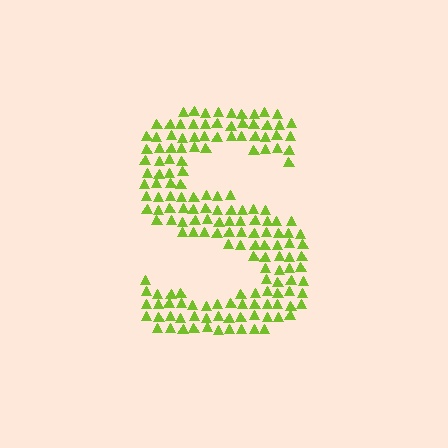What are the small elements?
The small elements are triangles.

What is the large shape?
The large shape is the letter S.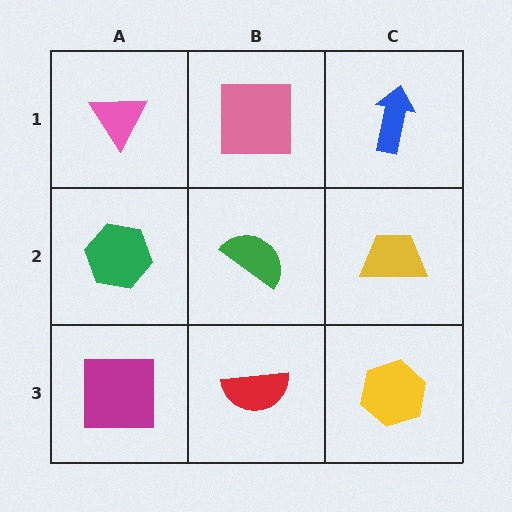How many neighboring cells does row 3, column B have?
3.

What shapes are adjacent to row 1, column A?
A green hexagon (row 2, column A), a pink square (row 1, column B).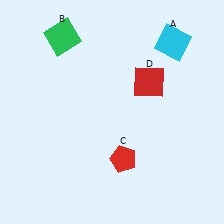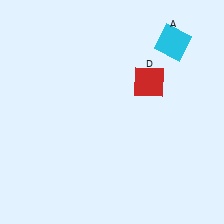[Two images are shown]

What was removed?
The green square (B), the red pentagon (C) were removed in Image 2.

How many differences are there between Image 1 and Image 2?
There are 2 differences between the two images.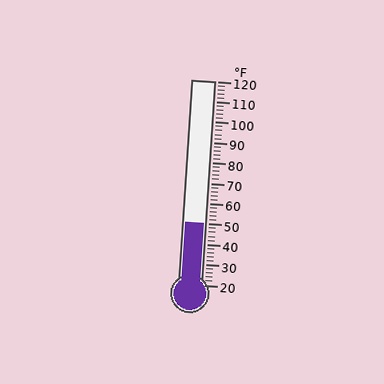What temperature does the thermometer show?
The thermometer shows approximately 50°F.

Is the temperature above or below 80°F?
The temperature is below 80°F.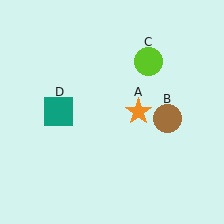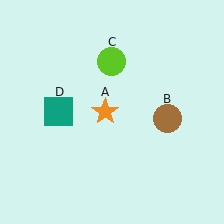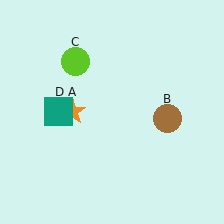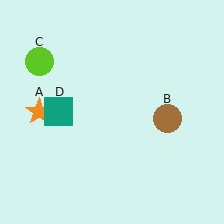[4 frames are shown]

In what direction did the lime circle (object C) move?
The lime circle (object C) moved left.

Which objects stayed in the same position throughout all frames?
Brown circle (object B) and teal square (object D) remained stationary.